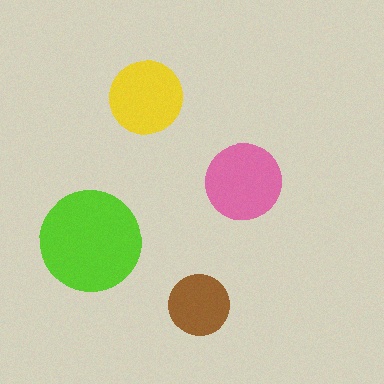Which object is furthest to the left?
The lime circle is leftmost.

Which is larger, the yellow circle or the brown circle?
The yellow one.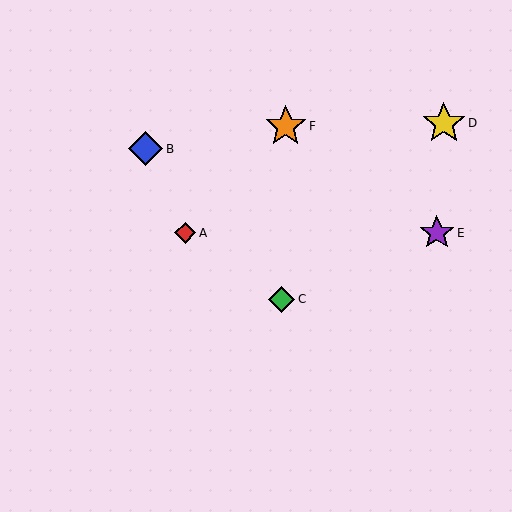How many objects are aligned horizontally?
2 objects (A, E) are aligned horizontally.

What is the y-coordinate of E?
Object E is at y≈233.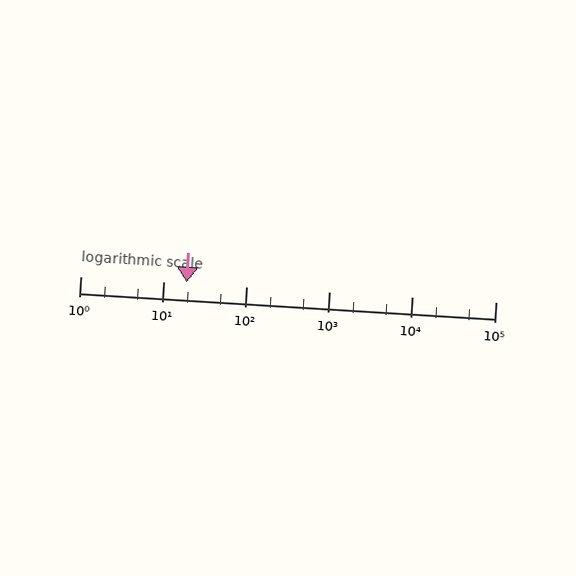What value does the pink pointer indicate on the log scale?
The pointer indicates approximately 19.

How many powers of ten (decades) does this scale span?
The scale spans 5 decades, from 1 to 100000.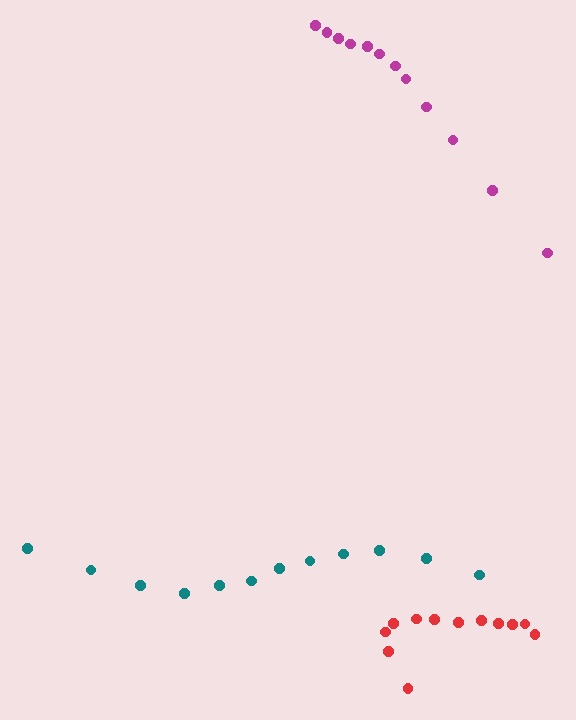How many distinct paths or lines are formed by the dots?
There are 3 distinct paths.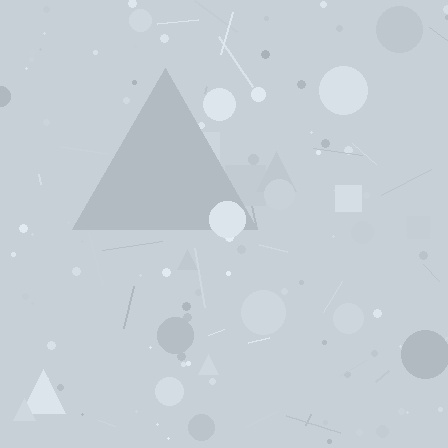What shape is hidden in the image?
A triangle is hidden in the image.